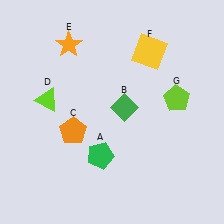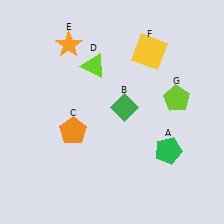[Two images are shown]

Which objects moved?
The objects that moved are: the green pentagon (A), the lime triangle (D).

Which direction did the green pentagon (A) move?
The green pentagon (A) moved right.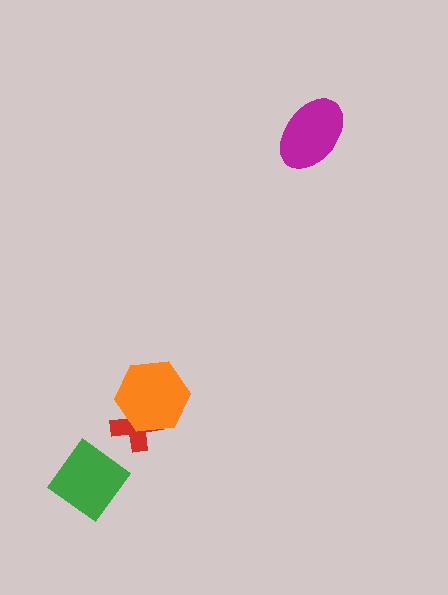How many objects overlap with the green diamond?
0 objects overlap with the green diamond.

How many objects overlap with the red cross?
1 object overlaps with the red cross.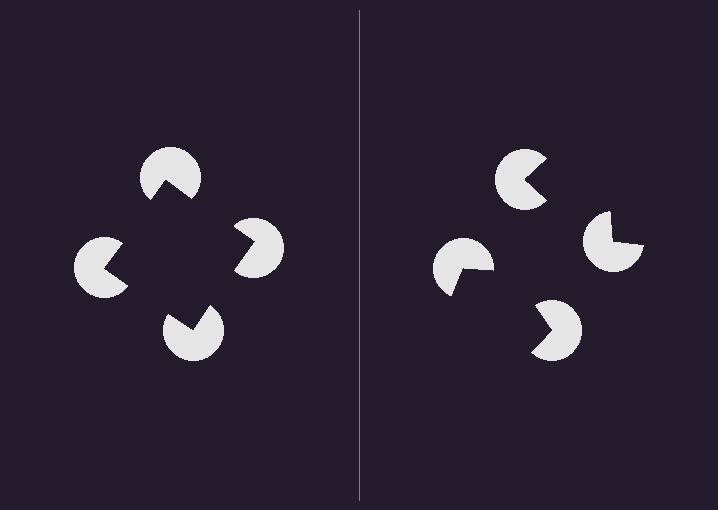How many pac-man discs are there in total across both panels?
8 — 4 on each side.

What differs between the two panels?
The pac-man discs are positioned identically on both sides; only the wedge orientations differ. On the left they align to a square; on the right they are misaligned.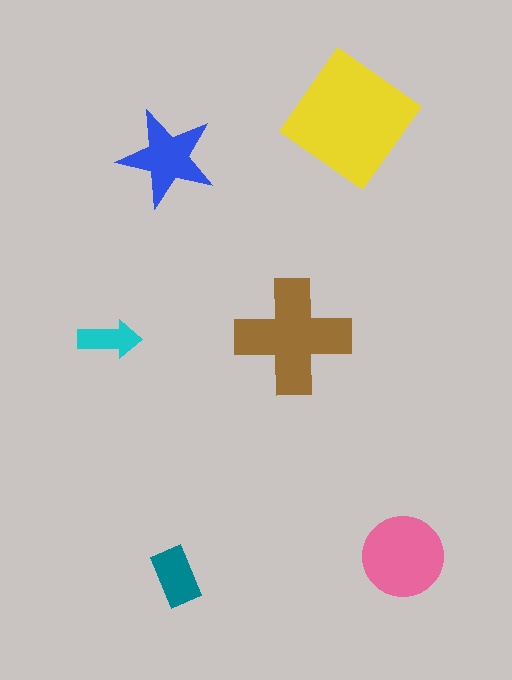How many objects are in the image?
There are 6 objects in the image.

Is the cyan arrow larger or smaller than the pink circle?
Smaller.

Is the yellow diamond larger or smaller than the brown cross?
Larger.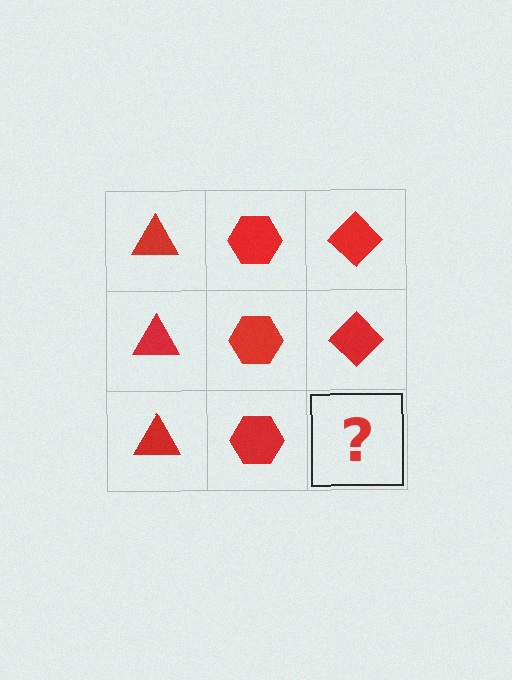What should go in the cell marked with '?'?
The missing cell should contain a red diamond.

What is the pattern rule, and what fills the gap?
The rule is that each column has a consistent shape. The gap should be filled with a red diamond.